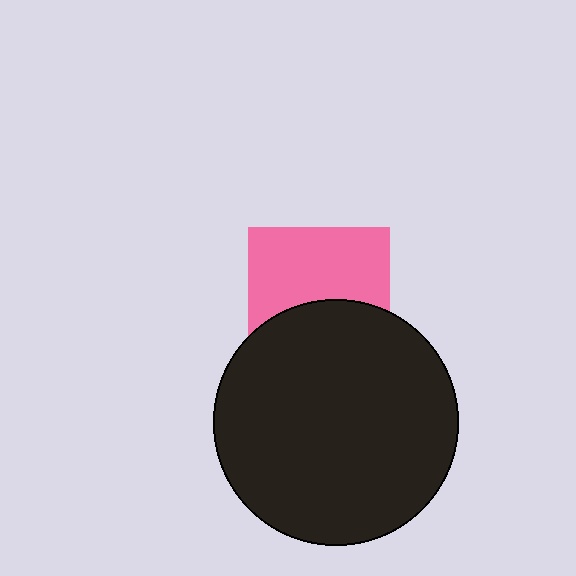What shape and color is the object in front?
The object in front is a black circle.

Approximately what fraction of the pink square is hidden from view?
Roughly 43% of the pink square is hidden behind the black circle.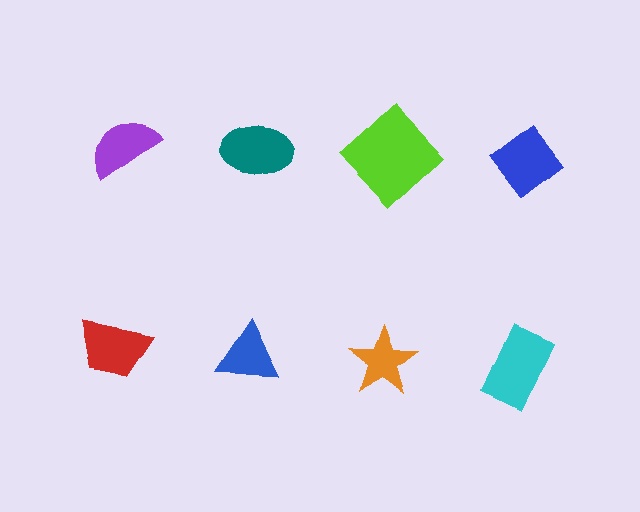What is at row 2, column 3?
An orange star.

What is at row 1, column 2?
A teal ellipse.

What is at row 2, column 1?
A red trapezoid.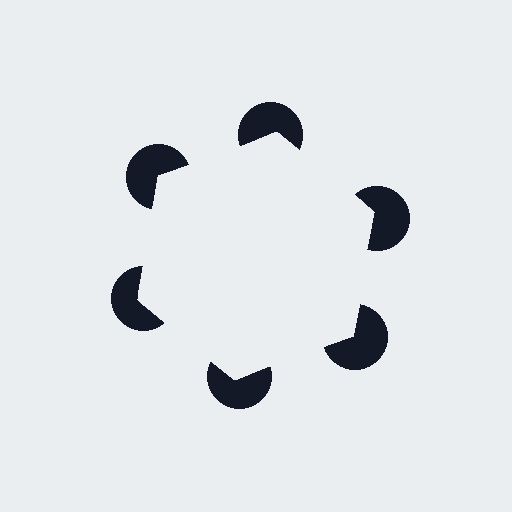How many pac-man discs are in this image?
There are 6 — one at each vertex of the illusory hexagon.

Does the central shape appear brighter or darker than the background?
It typically appears slightly brighter than the background, even though no actual brightness change is drawn.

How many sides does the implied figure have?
6 sides.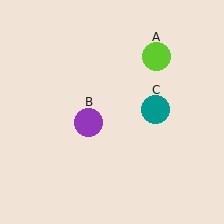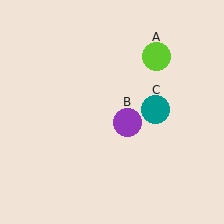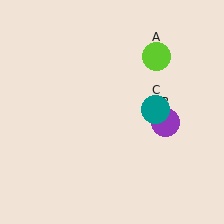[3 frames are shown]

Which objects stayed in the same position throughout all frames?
Lime circle (object A) and teal circle (object C) remained stationary.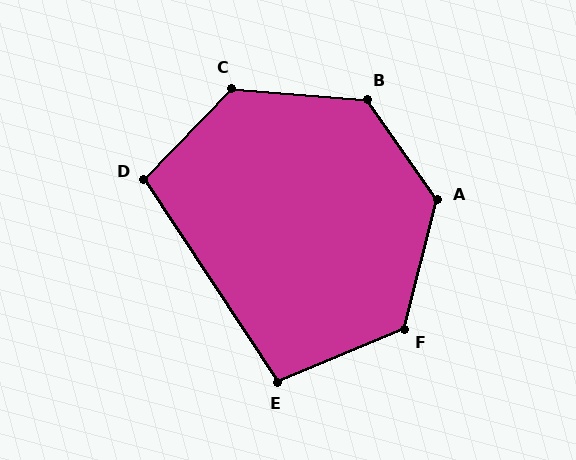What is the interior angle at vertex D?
Approximately 103 degrees (obtuse).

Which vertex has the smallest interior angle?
E, at approximately 101 degrees.